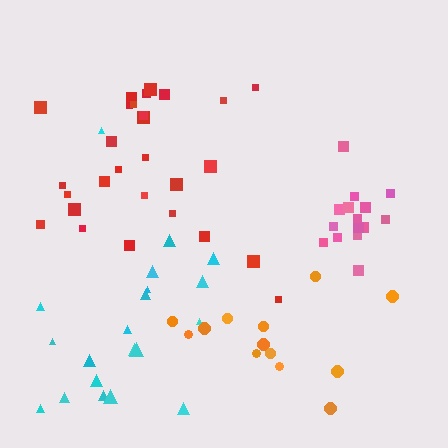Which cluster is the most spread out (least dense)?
Orange.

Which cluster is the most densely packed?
Pink.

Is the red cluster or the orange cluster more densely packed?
Red.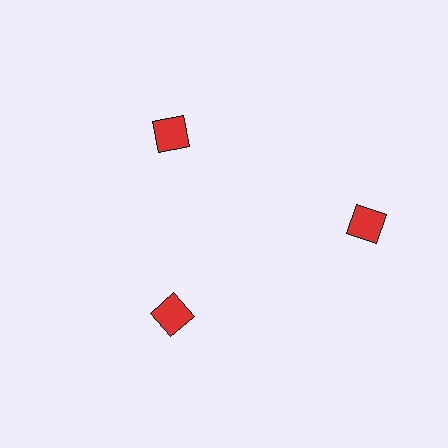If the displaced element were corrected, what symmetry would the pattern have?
It would have 3-fold rotational symmetry — the pattern would map onto itself every 120 degrees.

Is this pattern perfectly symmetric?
No. The 3 red squares are arranged in a ring, but one element near the 3 o'clock position is pushed outward from the center, breaking the 3-fold rotational symmetry.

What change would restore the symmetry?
The symmetry would be restored by moving it inward, back onto the ring so that all 3 squares sit at equal angles and equal distance from the center.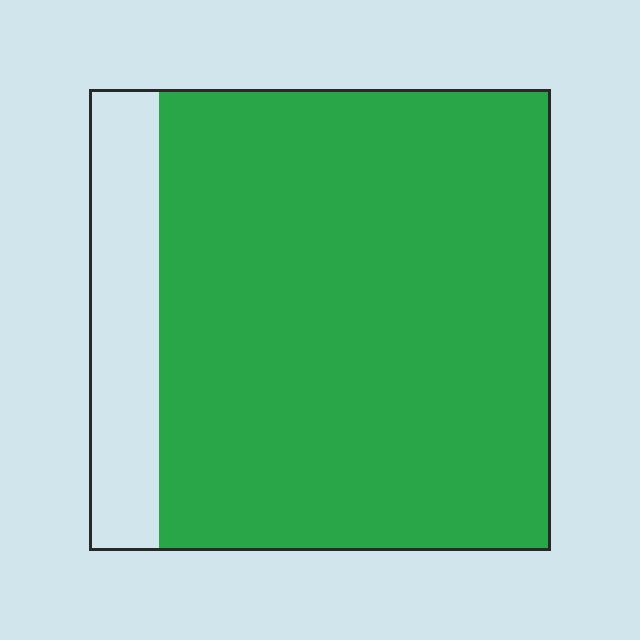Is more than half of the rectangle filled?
Yes.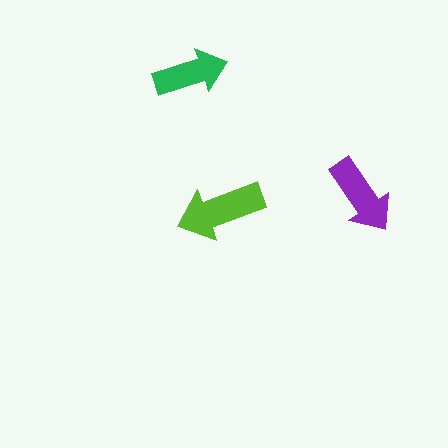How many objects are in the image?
There are 3 objects in the image.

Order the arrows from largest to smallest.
the lime one, the purple one, the green one.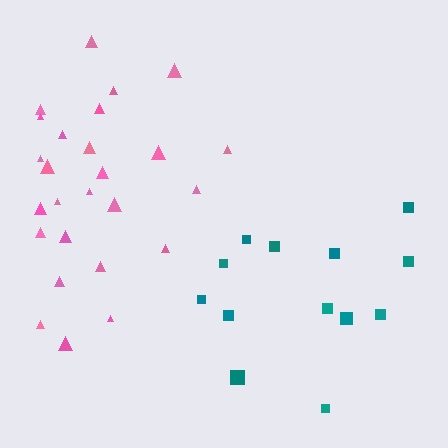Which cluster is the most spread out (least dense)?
Teal.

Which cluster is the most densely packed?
Pink.